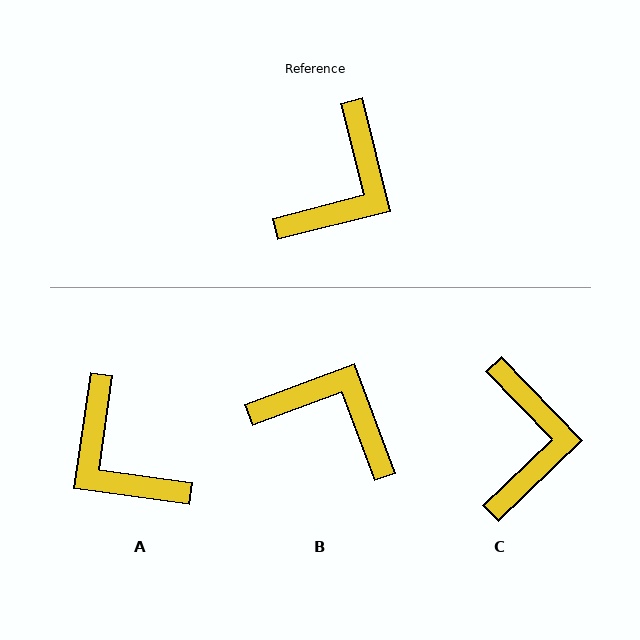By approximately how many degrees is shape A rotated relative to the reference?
Approximately 112 degrees clockwise.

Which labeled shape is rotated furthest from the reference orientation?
A, about 112 degrees away.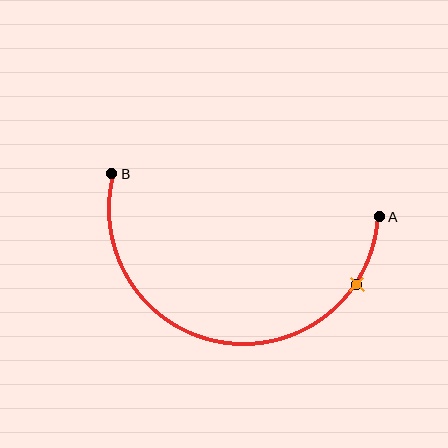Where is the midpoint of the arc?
The arc midpoint is the point on the curve farthest from the straight line joining A and B. It sits below that line.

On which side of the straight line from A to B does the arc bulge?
The arc bulges below the straight line connecting A and B.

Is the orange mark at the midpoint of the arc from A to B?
No. The orange mark lies on the arc but is closer to endpoint A. The arc midpoint would be at the point on the curve equidistant along the arc from both A and B.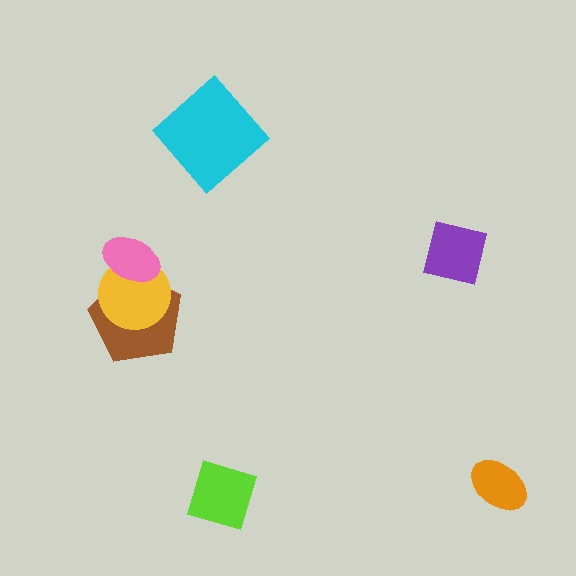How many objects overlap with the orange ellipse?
0 objects overlap with the orange ellipse.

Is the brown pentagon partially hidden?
Yes, it is partially covered by another shape.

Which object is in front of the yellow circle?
The pink ellipse is in front of the yellow circle.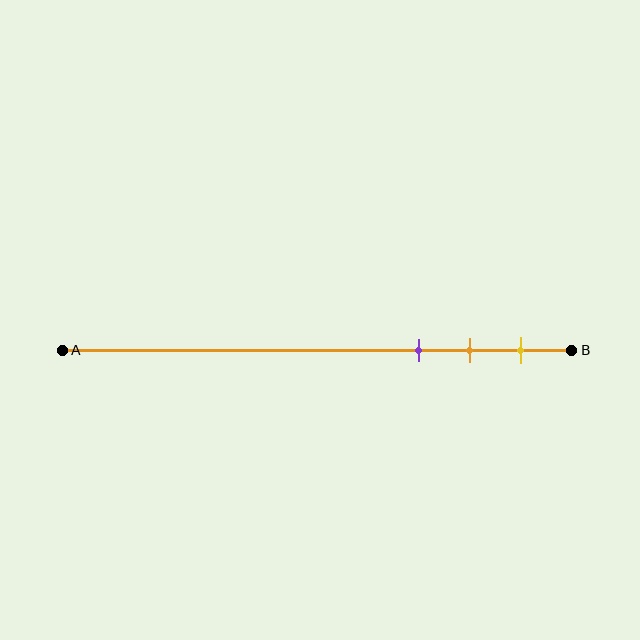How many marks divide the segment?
There are 3 marks dividing the segment.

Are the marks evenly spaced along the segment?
Yes, the marks are approximately evenly spaced.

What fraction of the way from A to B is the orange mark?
The orange mark is approximately 80% (0.8) of the way from A to B.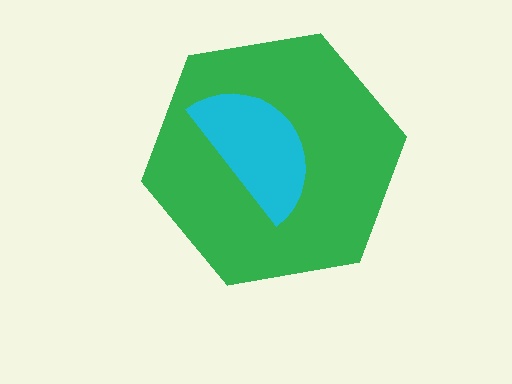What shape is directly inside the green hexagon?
The cyan semicircle.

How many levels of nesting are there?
2.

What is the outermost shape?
The green hexagon.